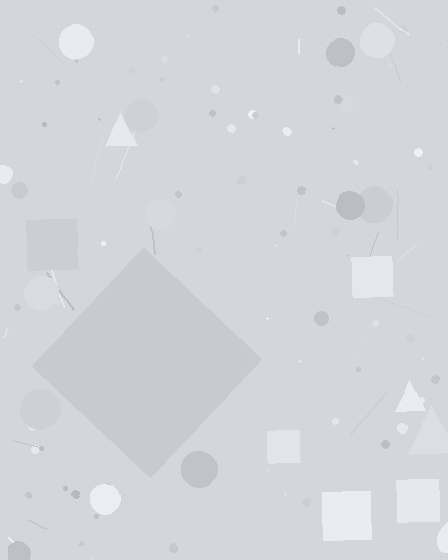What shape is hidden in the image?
A diamond is hidden in the image.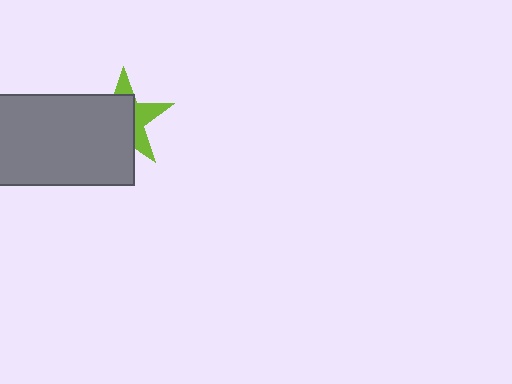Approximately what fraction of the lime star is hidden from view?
Roughly 63% of the lime star is hidden behind the gray rectangle.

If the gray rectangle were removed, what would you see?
You would see the complete lime star.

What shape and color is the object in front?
The object in front is a gray rectangle.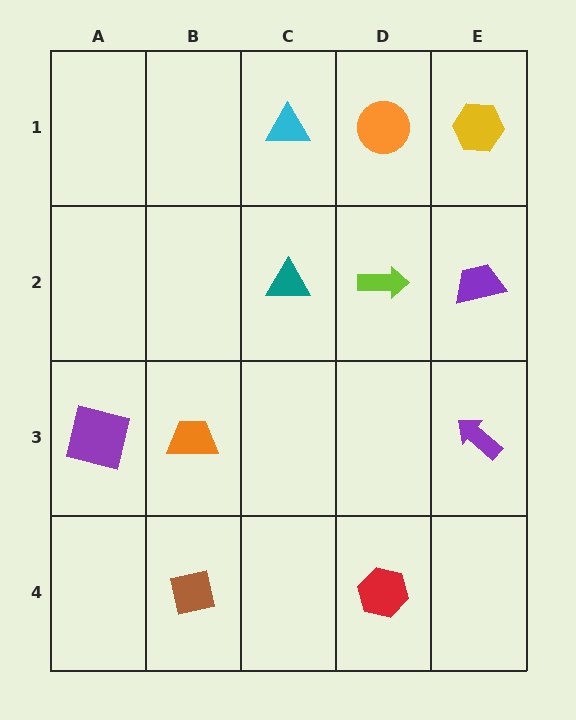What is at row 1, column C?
A cyan triangle.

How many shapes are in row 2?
3 shapes.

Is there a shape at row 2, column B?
No, that cell is empty.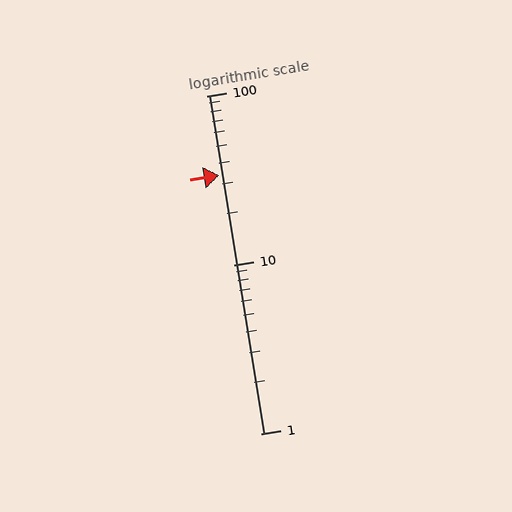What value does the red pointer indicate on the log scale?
The pointer indicates approximately 34.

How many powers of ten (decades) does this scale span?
The scale spans 2 decades, from 1 to 100.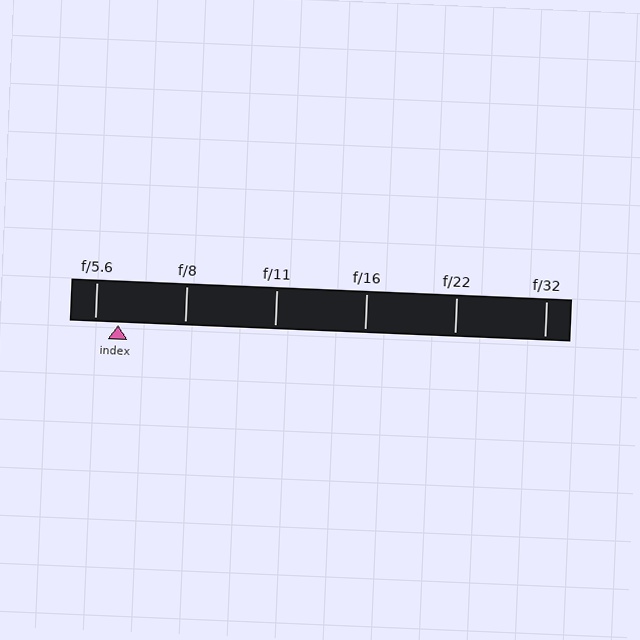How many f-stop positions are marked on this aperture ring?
There are 6 f-stop positions marked.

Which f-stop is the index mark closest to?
The index mark is closest to f/5.6.